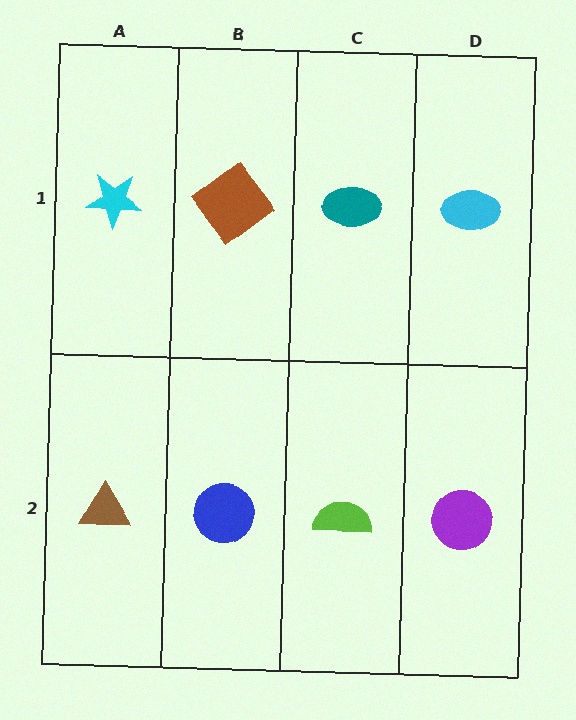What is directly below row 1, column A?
A brown triangle.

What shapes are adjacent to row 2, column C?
A teal ellipse (row 1, column C), a blue circle (row 2, column B), a purple circle (row 2, column D).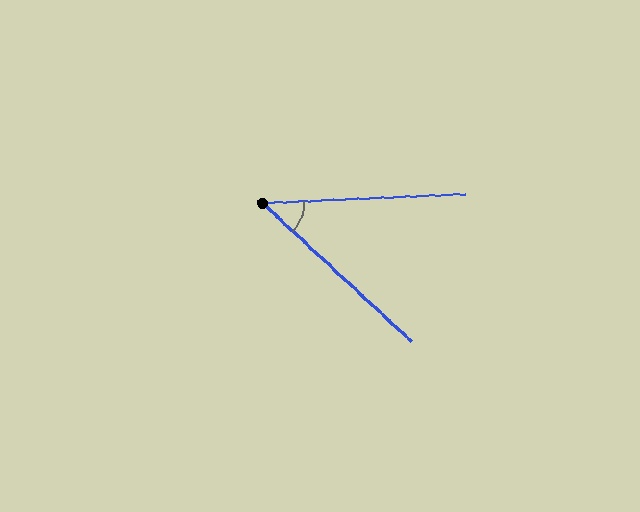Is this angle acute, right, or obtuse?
It is acute.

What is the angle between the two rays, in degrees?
Approximately 45 degrees.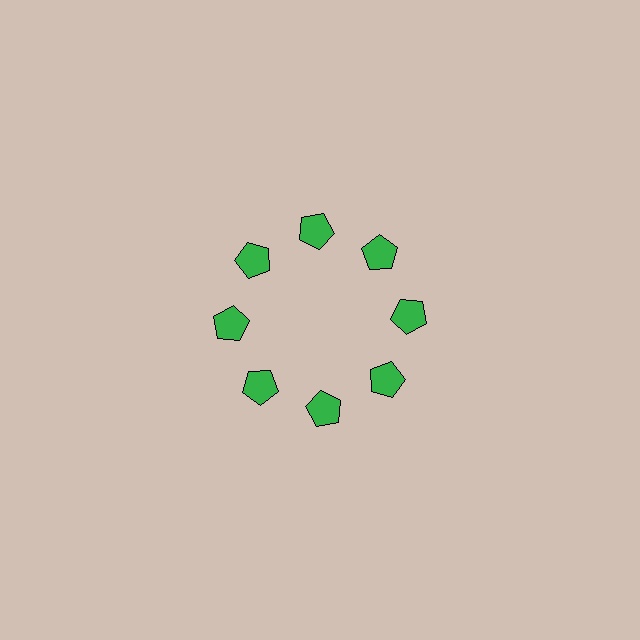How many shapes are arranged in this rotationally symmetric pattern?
There are 8 shapes, arranged in 8 groups of 1.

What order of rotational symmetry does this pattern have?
This pattern has 8-fold rotational symmetry.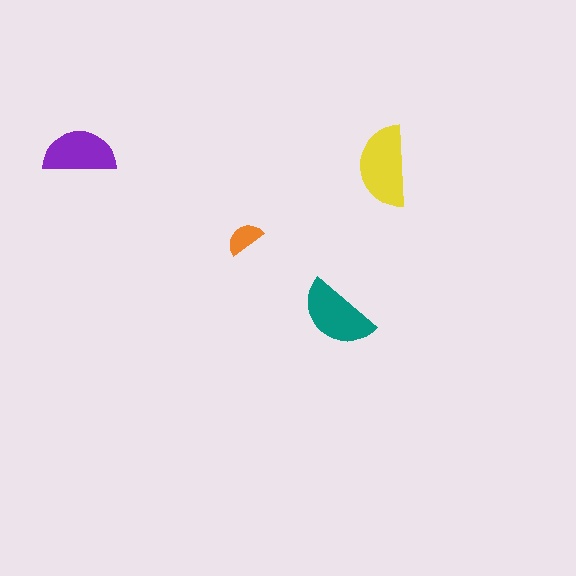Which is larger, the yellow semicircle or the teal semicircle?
The yellow one.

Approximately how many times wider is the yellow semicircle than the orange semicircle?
About 2 times wider.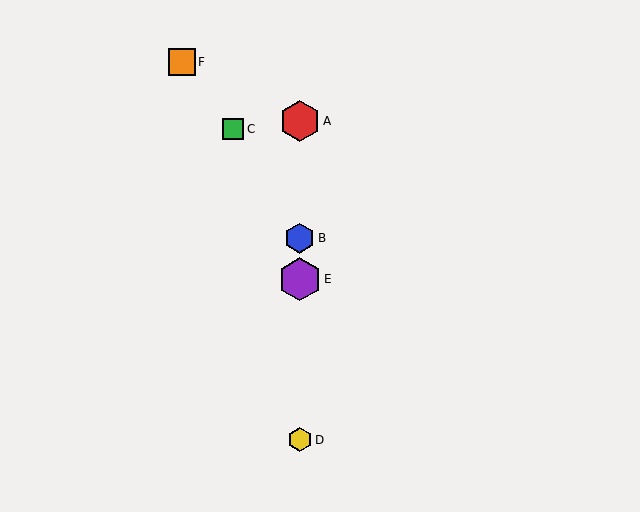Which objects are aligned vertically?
Objects A, B, D, E are aligned vertically.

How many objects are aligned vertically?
4 objects (A, B, D, E) are aligned vertically.